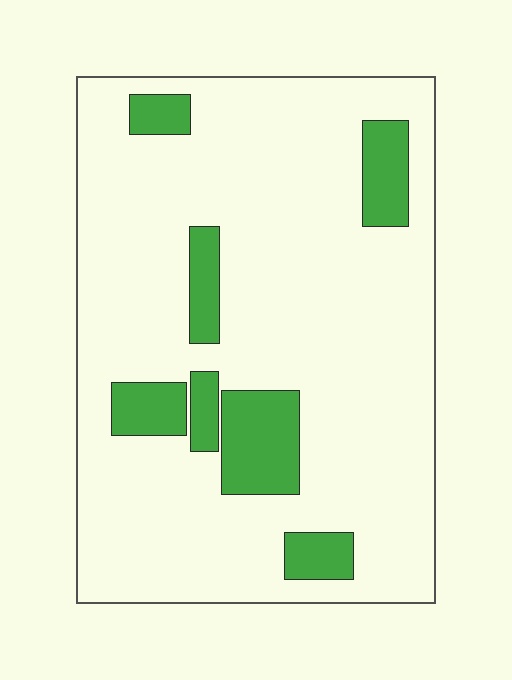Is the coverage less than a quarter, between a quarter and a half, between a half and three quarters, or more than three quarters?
Less than a quarter.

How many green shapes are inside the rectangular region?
7.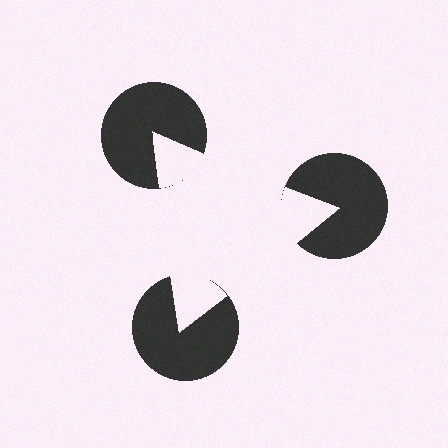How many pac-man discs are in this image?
There are 3 — one at each vertex of the illusory triangle.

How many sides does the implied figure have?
3 sides.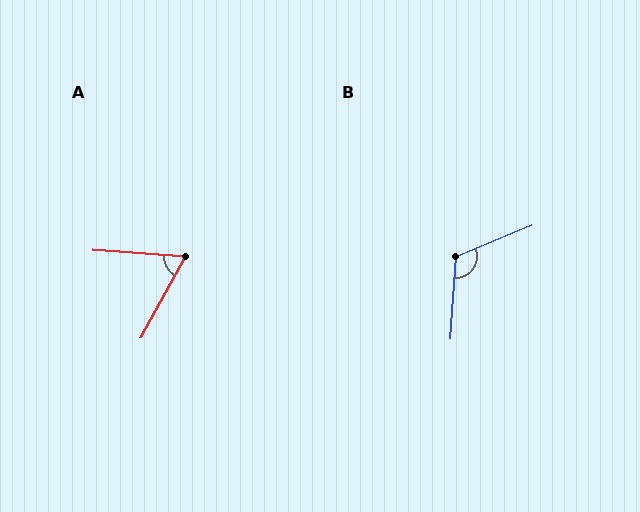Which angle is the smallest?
A, at approximately 65 degrees.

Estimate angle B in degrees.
Approximately 116 degrees.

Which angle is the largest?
B, at approximately 116 degrees.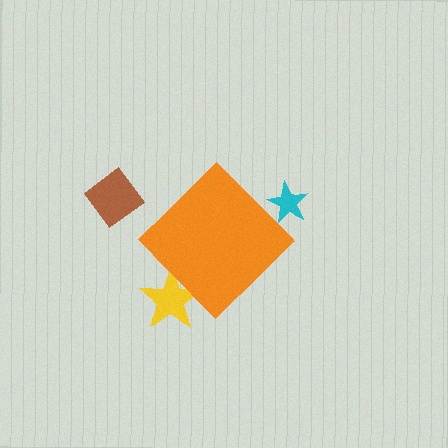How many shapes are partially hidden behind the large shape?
2 shapes are partially hidden.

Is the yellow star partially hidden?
Yes, the yellow star is partially hidden behind the orange diamond.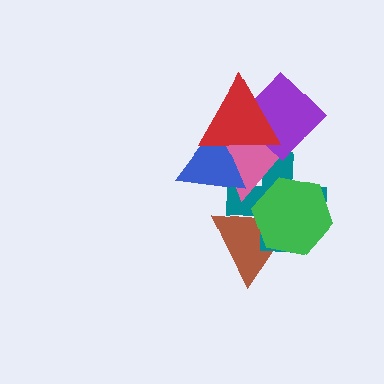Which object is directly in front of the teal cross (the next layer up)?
The pink triangle is directly in front of the teal cross.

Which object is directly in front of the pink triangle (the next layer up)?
The blue triangle is directly in front of the pink triangle.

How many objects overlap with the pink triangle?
5 objects overlap with the pink triangle.